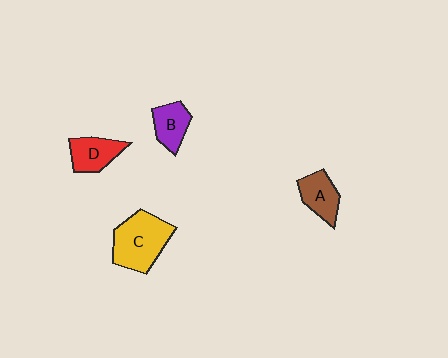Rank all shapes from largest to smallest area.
From largest to smallest: C (yellow), D (red), A (brown), B (purple).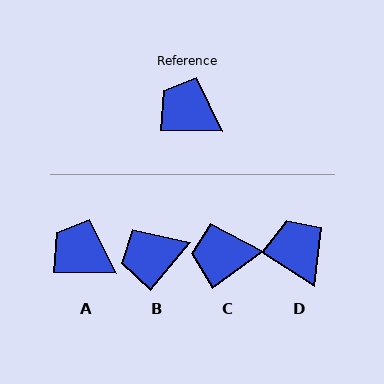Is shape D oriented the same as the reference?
No, it is off by about 33 degrees.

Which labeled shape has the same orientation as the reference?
A.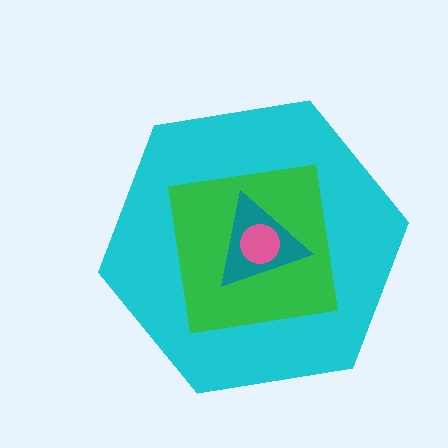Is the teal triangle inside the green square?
Yes.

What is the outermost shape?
The cyan hexagon.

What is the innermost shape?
The pink circle.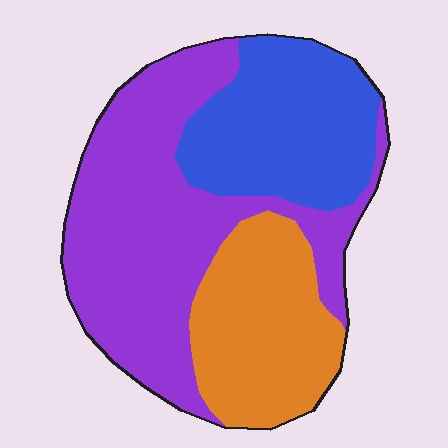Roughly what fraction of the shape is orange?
Orange takes up about one quarter (1/4) of the shape.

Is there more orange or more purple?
Purple.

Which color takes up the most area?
Purple, at roughly 45%.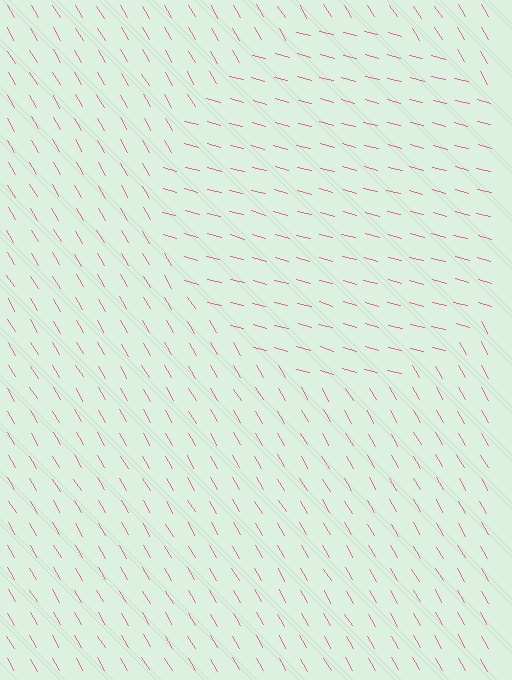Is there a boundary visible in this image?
Yes, there is a texture boundary formed by a change in line orientation.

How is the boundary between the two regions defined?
The boundary is defined purely by a change in line orientation (approximately 45 degrees difference). All lines are the same color and thickness.